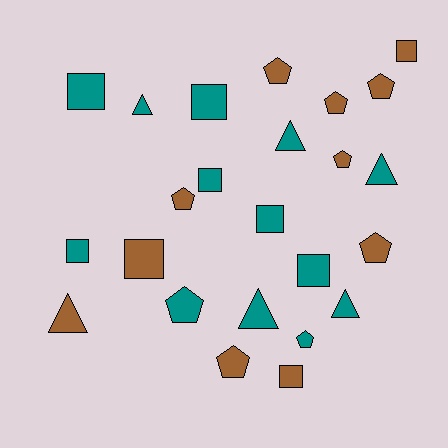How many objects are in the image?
There are 24 objects.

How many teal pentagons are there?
There are 2 teal pentagons.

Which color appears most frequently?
Teal, with 13 objects.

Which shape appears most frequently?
Pentagon, with 9 objects.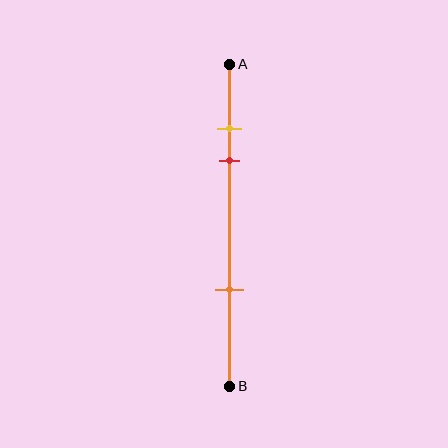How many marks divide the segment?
There are 3 marks dividing the segment.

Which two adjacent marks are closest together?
The yellow and red marks are the closest adjacent pair.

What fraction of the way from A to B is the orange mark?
The orange mark is approximately 70% (0.7) of the way from A to B.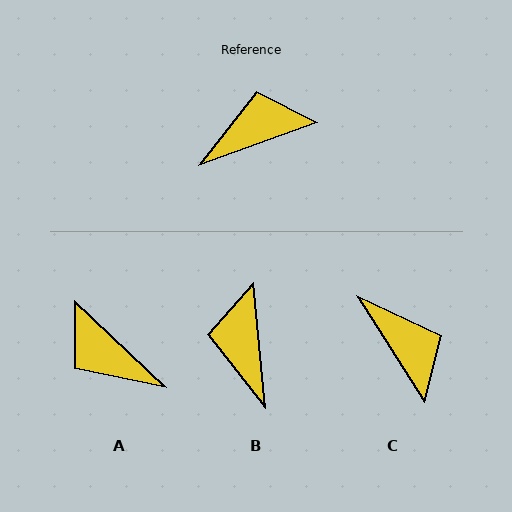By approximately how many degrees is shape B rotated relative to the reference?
Approximately 76 degrees counter-clockwise.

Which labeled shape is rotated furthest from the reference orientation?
A, about 117 degrees away.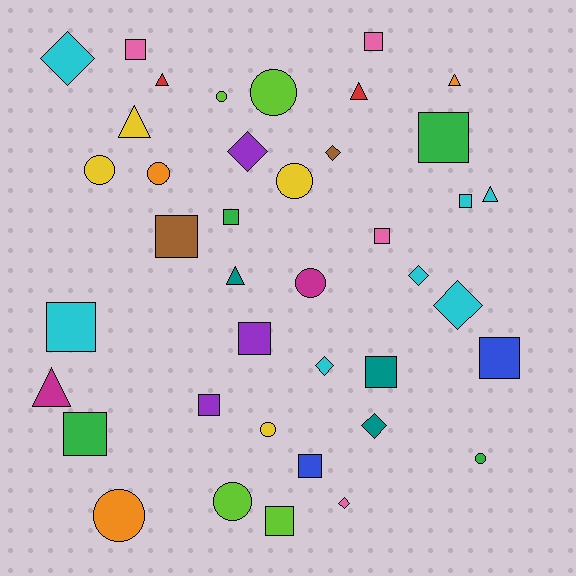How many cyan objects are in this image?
There are 7 cyan objects.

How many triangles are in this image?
There are 7 triangles.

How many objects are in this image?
There are 40 objects.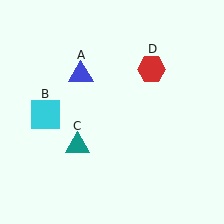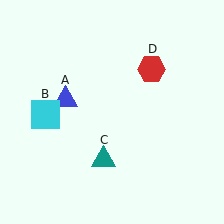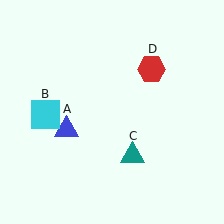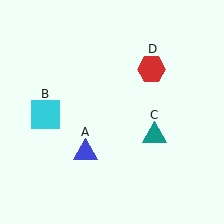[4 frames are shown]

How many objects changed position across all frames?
2 objects changed position: blue triangle (object A), teal triangle (object C).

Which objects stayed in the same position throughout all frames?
Cyan square (object B) and red hexagon (object D) remained stationary.